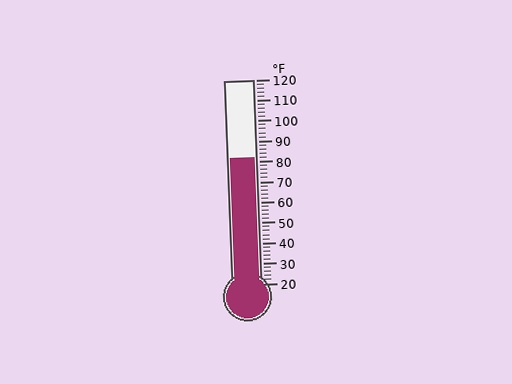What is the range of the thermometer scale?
The thermometer scale ranges from 20°F to 120°F.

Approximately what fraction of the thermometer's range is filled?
The thermometer is filled to approximately 60% of its range.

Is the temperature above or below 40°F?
The temperature is above 40°F.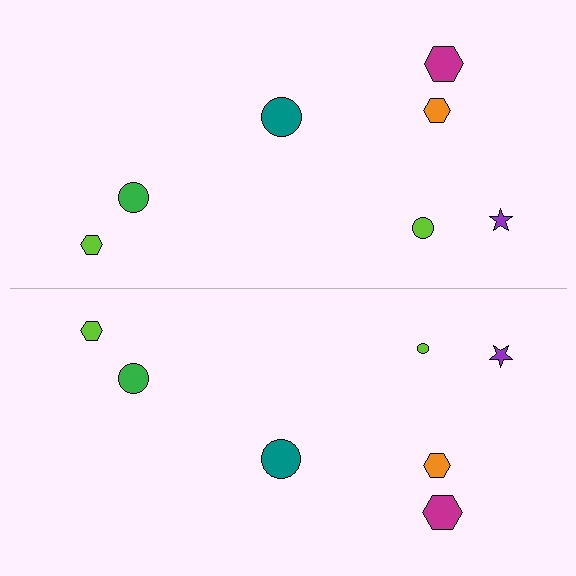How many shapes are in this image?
There are 14 shapes in this image.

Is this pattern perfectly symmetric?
No, the pattern is not perfectly symmetric. The lime circle on the bottom side has a different size than its mirror counterpart.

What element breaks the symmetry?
The lime circle on the bottom side has a different size than its mirror counterpart.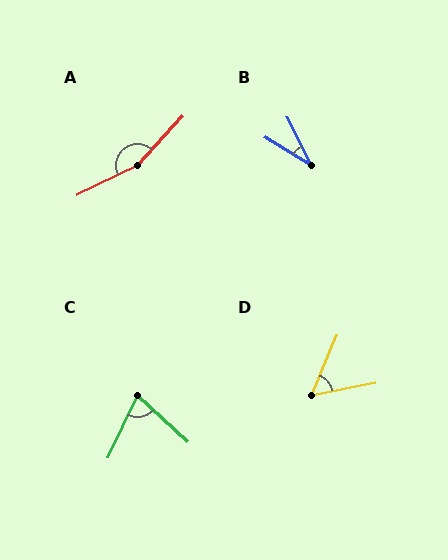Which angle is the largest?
A, at approximately 158 degrees.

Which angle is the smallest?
B, at approximately 32 degrees.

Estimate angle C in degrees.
Approximately 72 degrees.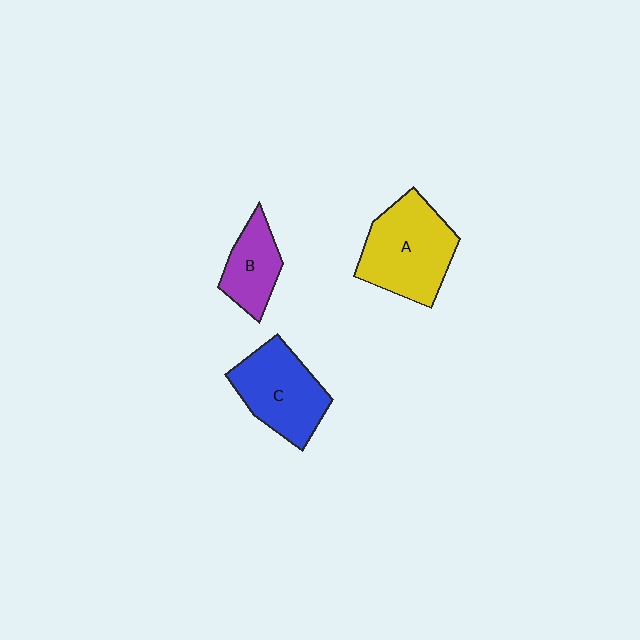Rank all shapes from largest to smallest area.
From largest to smallest: A (yellow), C (blue), B (purple).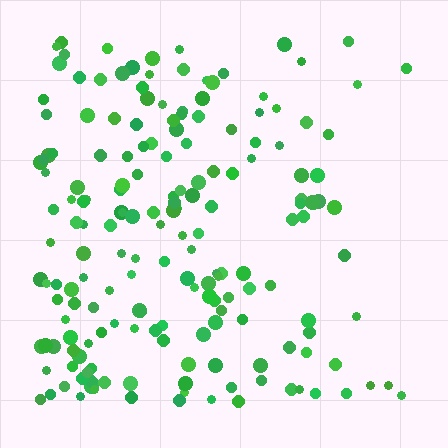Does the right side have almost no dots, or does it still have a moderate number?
Still a moderate number, just noticeably fewer than the left.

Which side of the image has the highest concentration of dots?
The left.